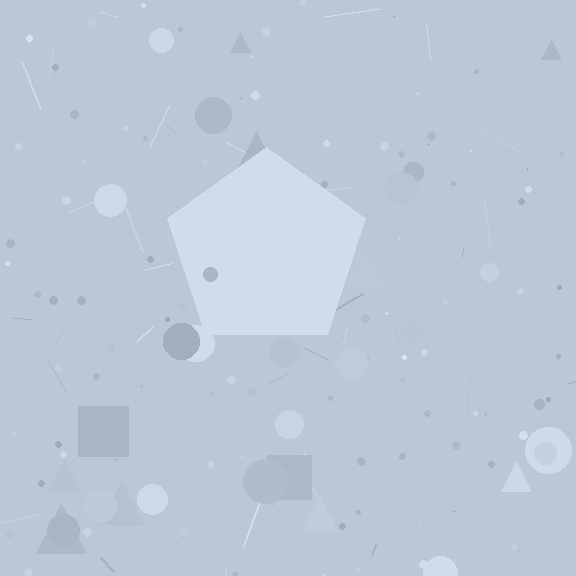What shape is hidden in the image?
A pentagon is hidden in the image.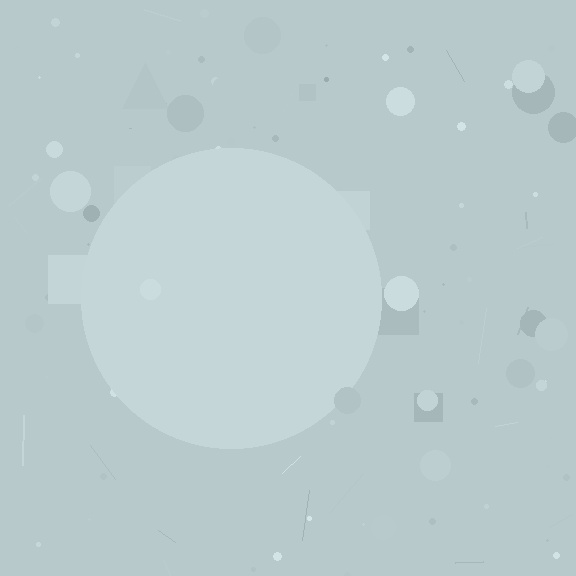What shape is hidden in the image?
A circle is hidden in the image.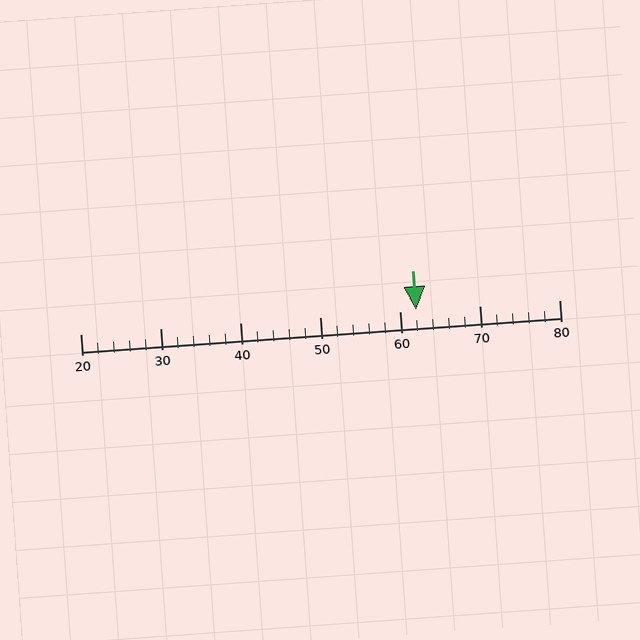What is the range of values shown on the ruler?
The ruler shows values from 20 to 80.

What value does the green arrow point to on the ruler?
The green arrow points to approximately 62.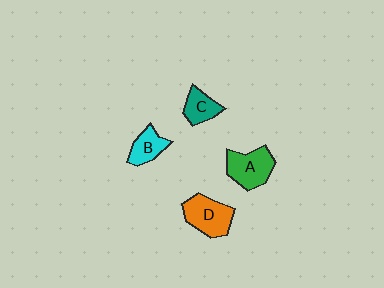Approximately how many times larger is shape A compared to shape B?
Approximately 1.5 times.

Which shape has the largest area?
Shape D (orange).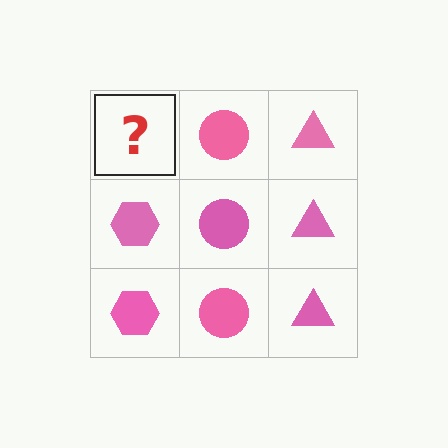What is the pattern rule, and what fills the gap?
The rule is that each column has a consistent shape. The gap should be filled with a pink hexagon.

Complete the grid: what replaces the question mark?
The question mark should be replaced with a pink hexagon.